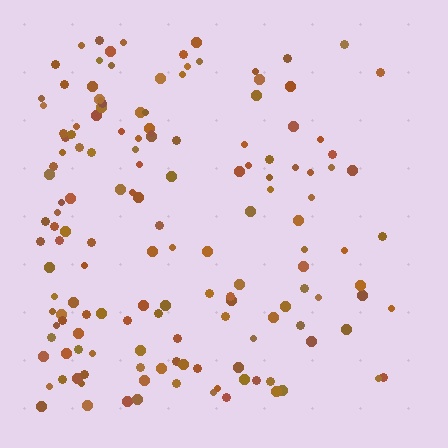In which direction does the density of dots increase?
From right to left, with the left side densest.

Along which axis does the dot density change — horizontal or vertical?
Horizontal.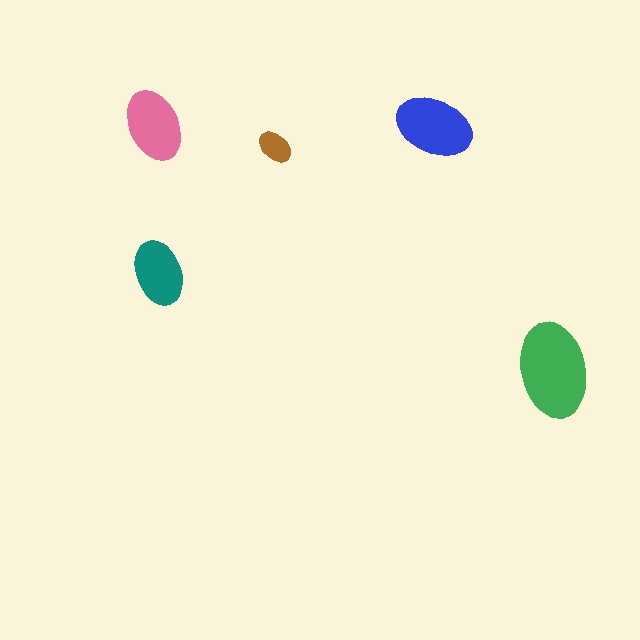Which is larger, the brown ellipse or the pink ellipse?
The pink one.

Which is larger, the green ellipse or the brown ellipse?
The green one.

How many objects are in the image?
There are 5 objects in the image.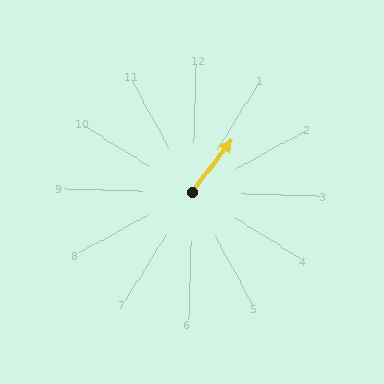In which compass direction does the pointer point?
Northeast.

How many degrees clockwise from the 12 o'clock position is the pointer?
Approximately 36 degrees.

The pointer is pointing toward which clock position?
Roughly 1 o'clock.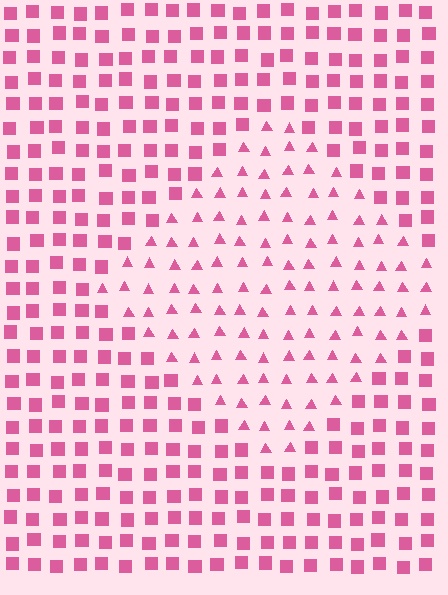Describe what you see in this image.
The image is filled with small pink elements arranged in a uniform grid. A diamond-shaped region contains triangles, while the surrounding area contains squares. The boundary is defined purely by the change in element shape.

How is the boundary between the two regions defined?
The boundary is defined by a change in element shape: triangles inside vs. squares outside. All elements share the same color and spacing.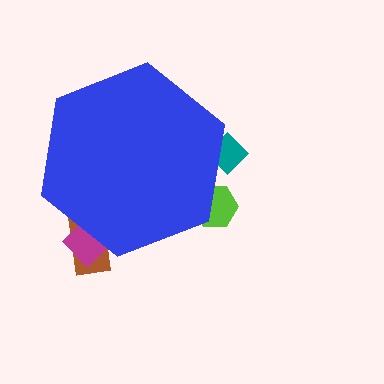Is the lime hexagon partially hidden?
Yes, the lime hexagon is partially hidden behind the blue hexagon.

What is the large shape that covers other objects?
A blue hexagon.